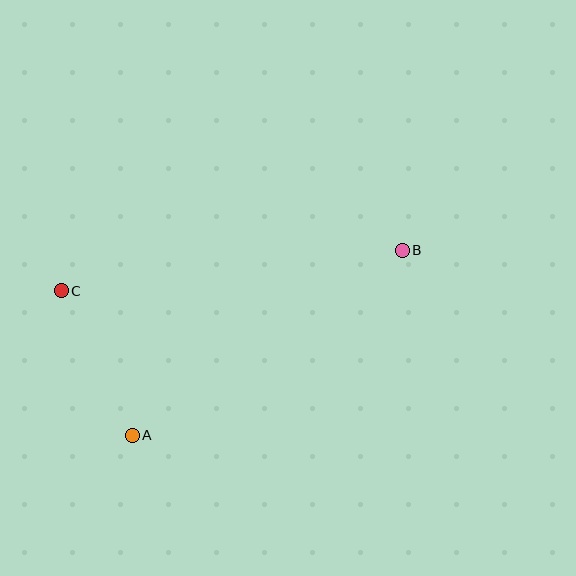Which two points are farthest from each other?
Points B and C are farthest from each other.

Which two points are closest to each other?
Points A and C are closest to each other.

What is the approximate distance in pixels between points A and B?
The distance between A and B is approximately 327 pixels.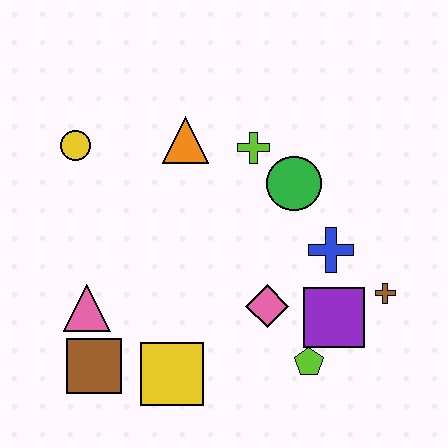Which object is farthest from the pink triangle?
The brown cross is farthest from the pink triangle.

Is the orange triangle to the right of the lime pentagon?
No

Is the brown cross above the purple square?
Yes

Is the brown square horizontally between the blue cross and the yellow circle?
Yes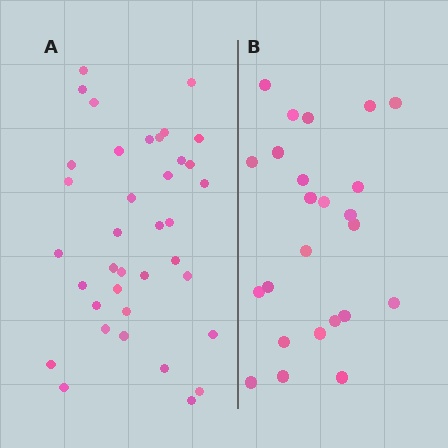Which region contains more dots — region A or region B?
Region A (the left region) has more dots.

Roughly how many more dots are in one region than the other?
Region A has approximately 15 more dots than region B.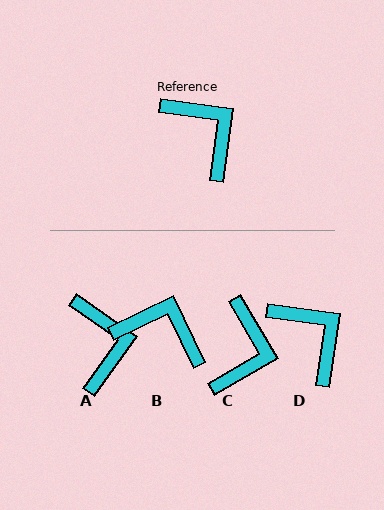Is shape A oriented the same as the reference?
No, it is off by about 27 degrees.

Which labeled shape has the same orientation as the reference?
D.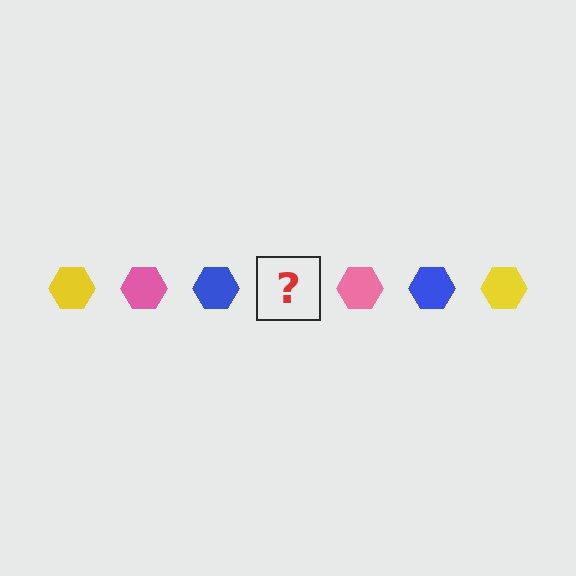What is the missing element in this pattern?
The missing element is a yellow hexagon.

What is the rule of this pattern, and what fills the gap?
The rule is that the pattern cycles through yellow, pink, blue hexagons. The gap should be filled with a yellow hexagon.